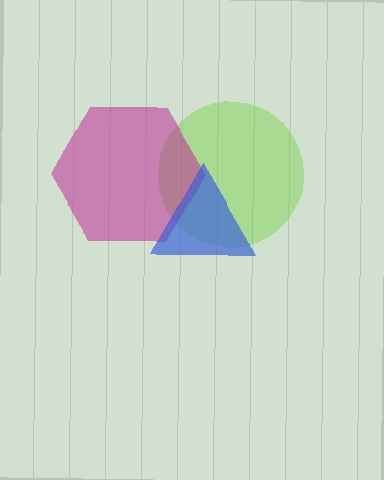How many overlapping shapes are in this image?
There are 3 overlapping shapes in the image.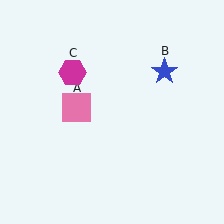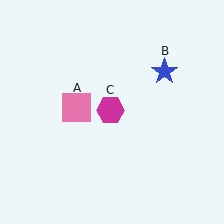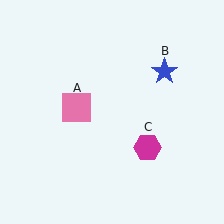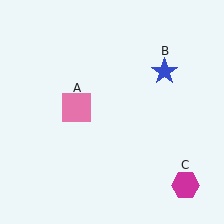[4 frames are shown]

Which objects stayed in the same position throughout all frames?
Pink square (object A) and blue star (object B) remained stationary.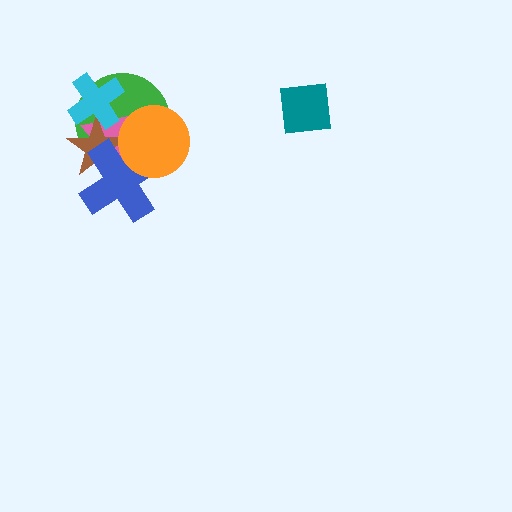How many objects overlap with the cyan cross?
3 objects overlap with the cyan cross.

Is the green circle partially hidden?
Yes, it is partially covered by another shape.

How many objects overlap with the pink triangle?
5 objects overlap with the pink triangle.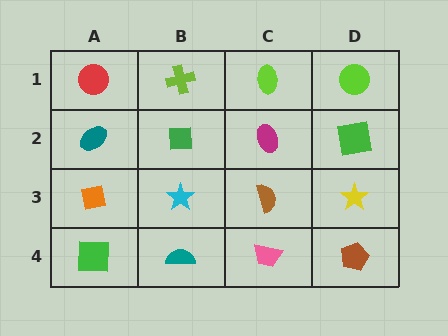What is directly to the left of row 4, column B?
A green square.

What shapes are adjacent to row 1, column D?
A green square (row 2, column D), a lime ellipse (row 1, column C).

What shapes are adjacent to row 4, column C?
A brown semicircle (row 3, column C), a teal semicircle (row 4, column B), a brown pentagon (row 4, column D).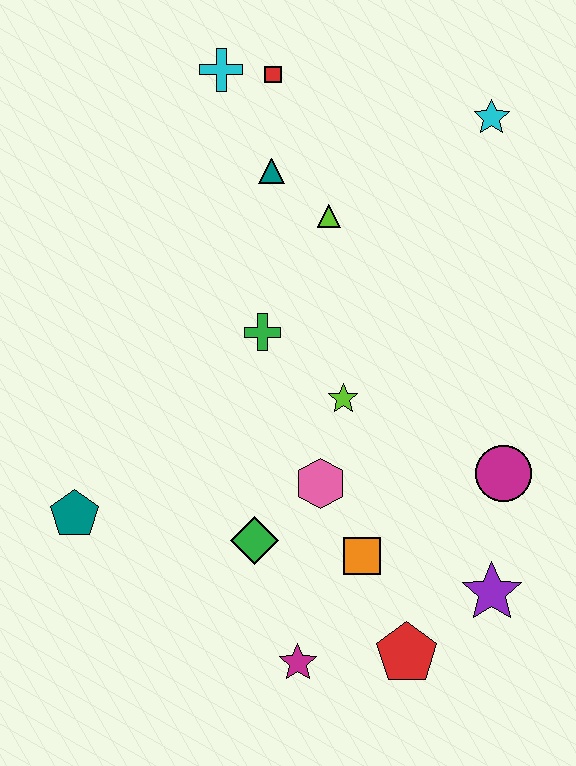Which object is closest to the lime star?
The pink hexagon is closest to the lime star.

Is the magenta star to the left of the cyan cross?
No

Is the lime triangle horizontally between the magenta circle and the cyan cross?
Yes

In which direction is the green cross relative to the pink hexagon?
The green cross is above the pink hexagon.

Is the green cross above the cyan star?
No